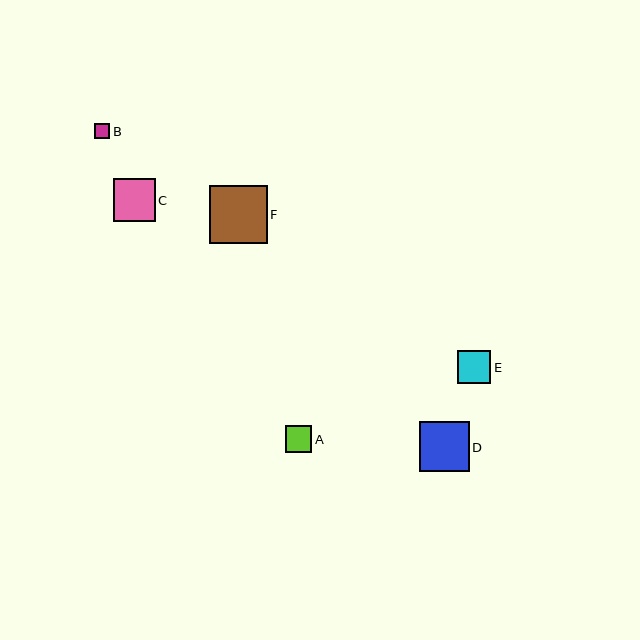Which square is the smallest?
Square B is the smallest with a size of approximately 15 pixels.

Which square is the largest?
Square F is the largest with a size of approximately 58 pixels.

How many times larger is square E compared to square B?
Square E is approximately 2.2 times the size of square B.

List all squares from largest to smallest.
From largest to smallest: F, D, C, E, A, B.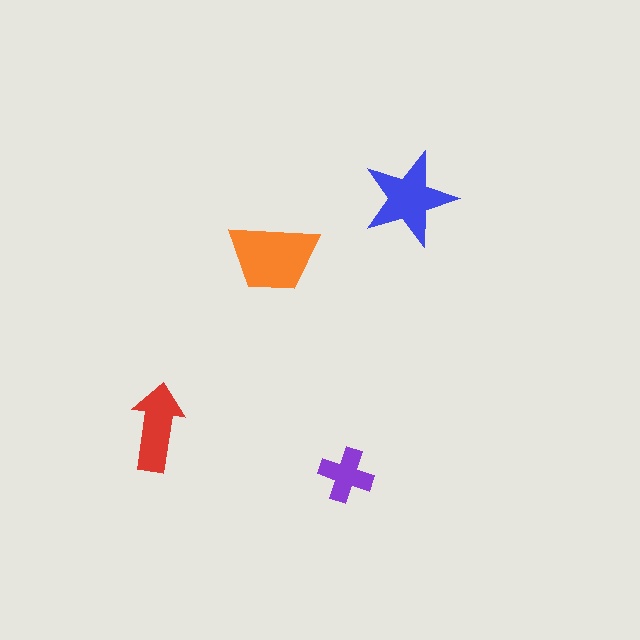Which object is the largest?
The orange trapezoid.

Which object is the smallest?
The purple cross.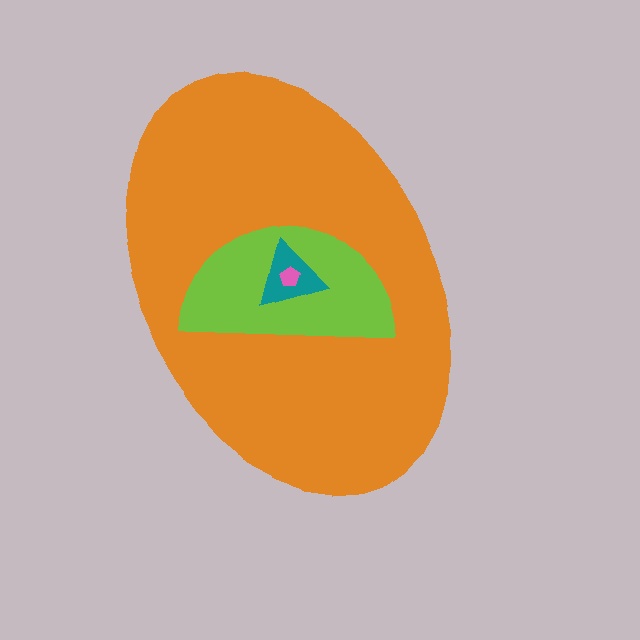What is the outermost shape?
The orange ellipse.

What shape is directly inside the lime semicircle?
The teal triangle.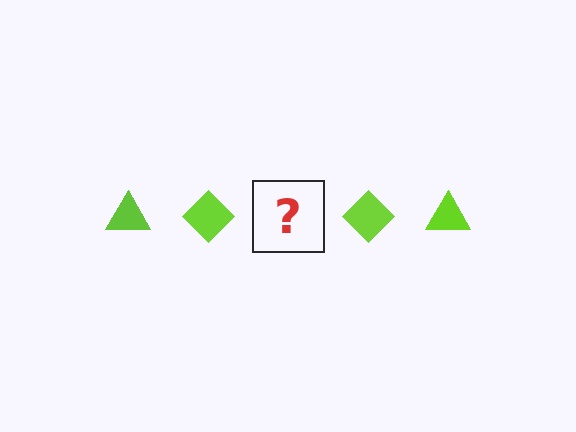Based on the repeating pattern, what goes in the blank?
The blank should be a lime triangle.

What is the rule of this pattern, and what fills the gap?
The rule is that the pattern cycles through triangle, diamond shapes in lime. The gap should be filled with a lime triangle.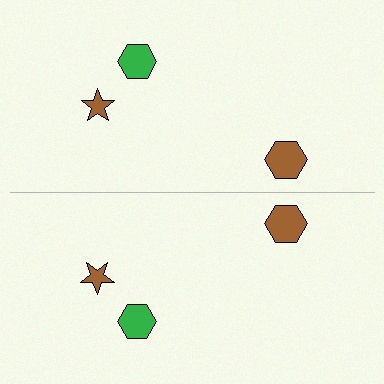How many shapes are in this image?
There are 6 shapes in this image.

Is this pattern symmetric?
Yes, this pattern has bilateral (reflection) symmetry.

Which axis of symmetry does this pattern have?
The pattern has a horizontal axis of symmetry running through the center of the image.